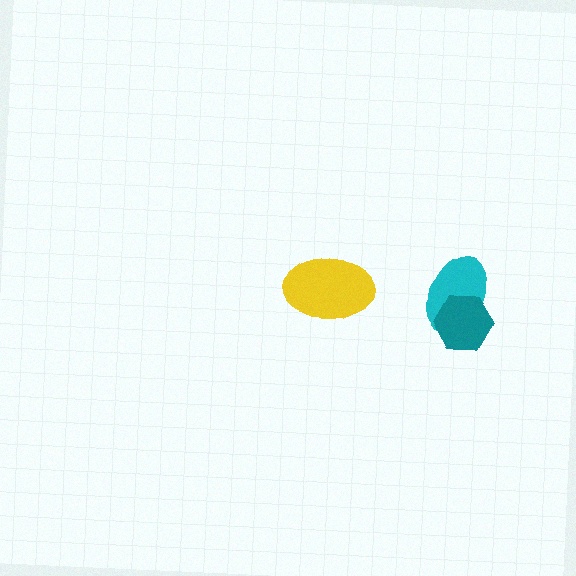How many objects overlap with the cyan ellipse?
1 object overlaps with the cyan ellipse.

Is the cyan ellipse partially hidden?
Yes, it is partially covered by another shape.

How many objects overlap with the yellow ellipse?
0 objects overlap with the yellow ellipse.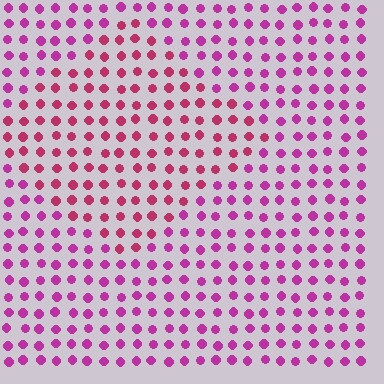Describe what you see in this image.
The image is filled with small magenta elements in a uniform arrangement. A diamond-shaped region is visible where the elements are tinted to a slightly different hue, forming a subtle color boundary.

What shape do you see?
I see a diamond.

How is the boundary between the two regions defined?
The boundary is defined purely by a slight shift in hue (about 25 degrees). Spacing, size, and orientation are identical on both sides.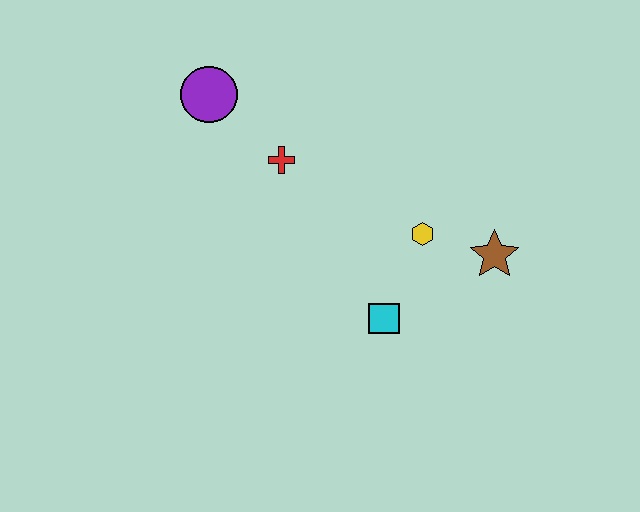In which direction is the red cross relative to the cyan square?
The red cross is above the cyan square.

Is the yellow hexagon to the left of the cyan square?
No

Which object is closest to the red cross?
The purple circle is closest to the red cross.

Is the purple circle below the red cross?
No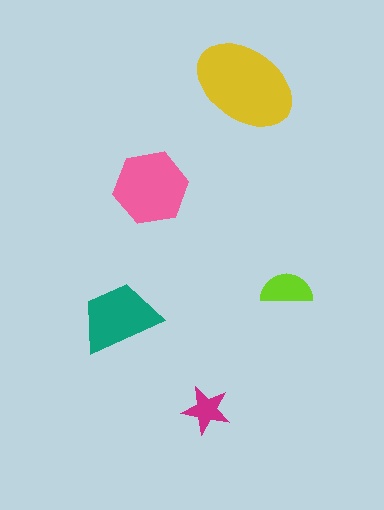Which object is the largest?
The yellow ellipse.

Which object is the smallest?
The magenta star.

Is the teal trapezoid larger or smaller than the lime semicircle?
Larger.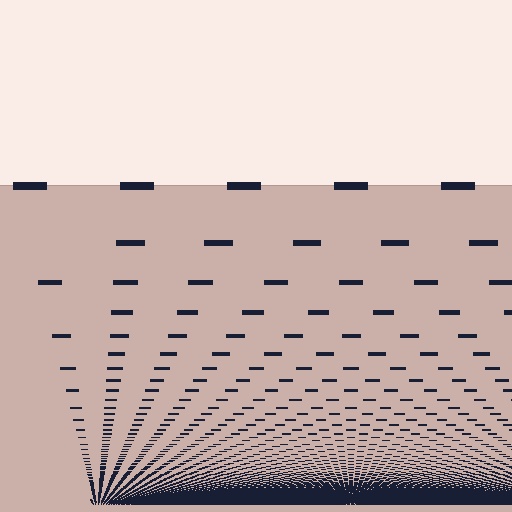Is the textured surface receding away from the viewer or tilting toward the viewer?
The surface appears to tilt toward the viewer. Texture elements get larger and sparser toward the top.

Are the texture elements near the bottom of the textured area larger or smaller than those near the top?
Smaller. The gradient is inverted — elements near the bottom are smaller and denser.